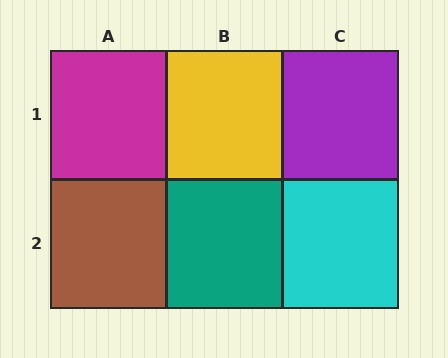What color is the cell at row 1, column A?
Magenta.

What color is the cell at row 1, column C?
Purple.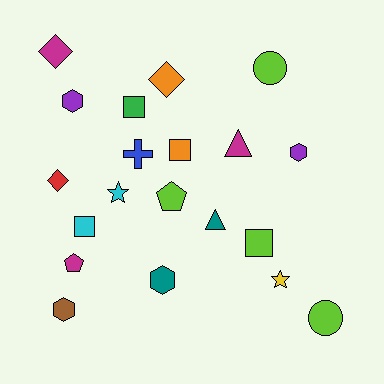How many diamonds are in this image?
There are 3 diamonds.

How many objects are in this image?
There are 20 objects.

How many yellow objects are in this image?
There is 1 yellow object.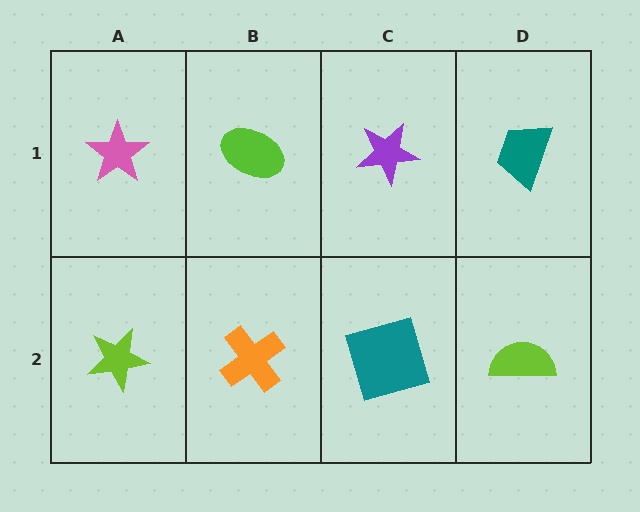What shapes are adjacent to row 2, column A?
A pink star (row 1, column A), an orange cross (row 2, column B).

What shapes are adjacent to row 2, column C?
A purple star (row 1, column C), an orange cross (row 2, column B), a lime semicircle (row 2, column D).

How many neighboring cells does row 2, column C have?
3.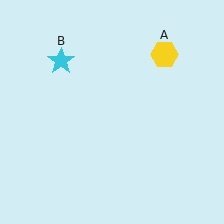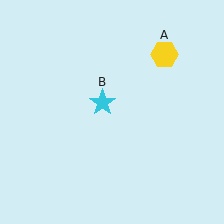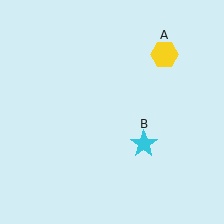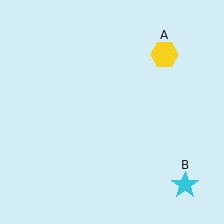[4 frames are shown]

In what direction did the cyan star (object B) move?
The cyan star (object B) moved down and to the right.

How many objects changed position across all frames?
1 object changed position: cyan star (object B).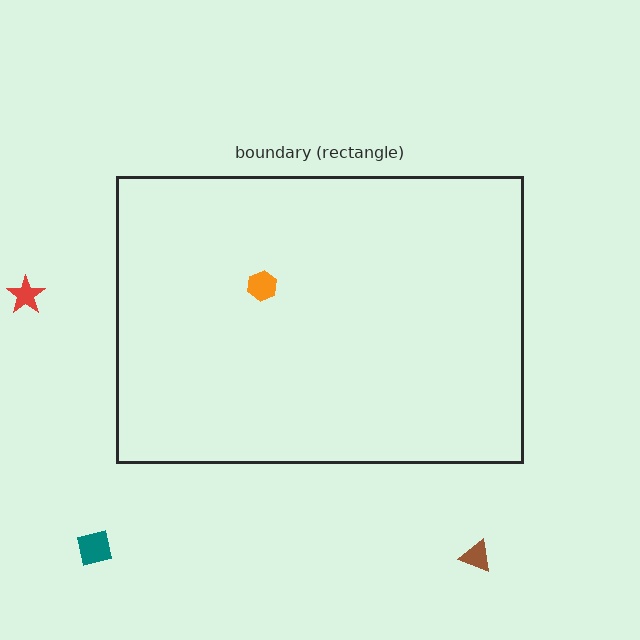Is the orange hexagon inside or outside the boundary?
Inside.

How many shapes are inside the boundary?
1 inside, 3 outside.